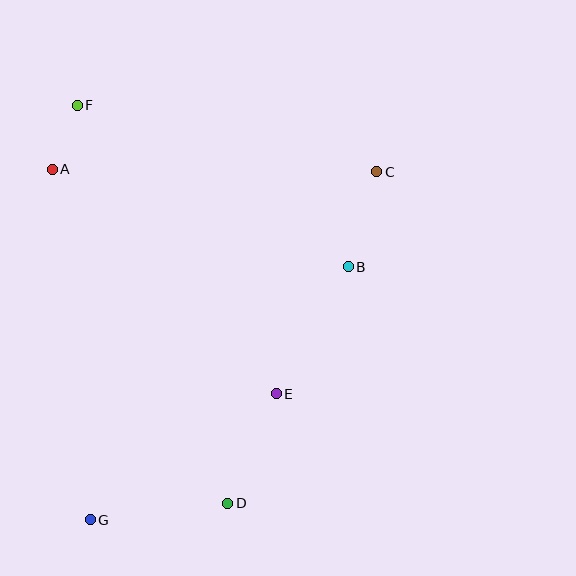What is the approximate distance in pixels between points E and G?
The distance between E and G is approximately 225 pixels.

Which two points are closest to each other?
Points A and F are closest to each other.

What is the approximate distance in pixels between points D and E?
The distance between D and E is approximately 120 pixels.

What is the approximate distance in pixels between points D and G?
The distance between D and G is approximately 139 pixels.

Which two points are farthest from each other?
Points C and G are farthest from each other.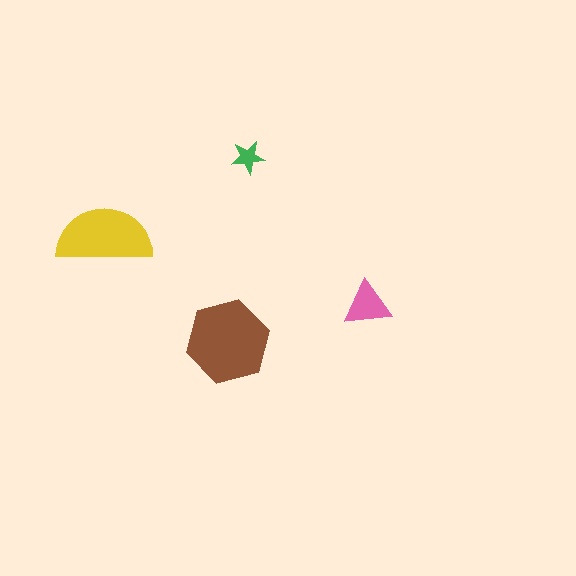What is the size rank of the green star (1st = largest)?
4th.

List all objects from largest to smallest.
The brown hexagon, the yellow semicircle, the pink triangle, the green star.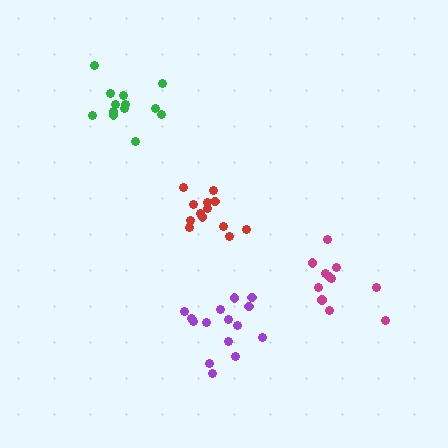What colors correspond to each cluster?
The clusters are colored: magenta, red, green, purple.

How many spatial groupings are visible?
There are 4 spatial groupings.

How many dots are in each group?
Group 1: 11 dots, Group 2: 13 dots, Group 3: 13 dots, Group 4: 15 dots (52 total).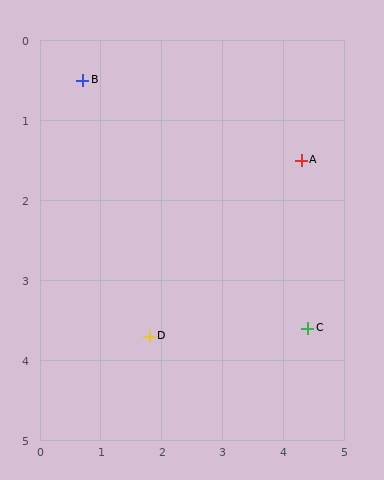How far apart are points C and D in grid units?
Points C and D are about 2.6 grid units apart.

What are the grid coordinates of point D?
Point D is at approximately (1.8, 3.7).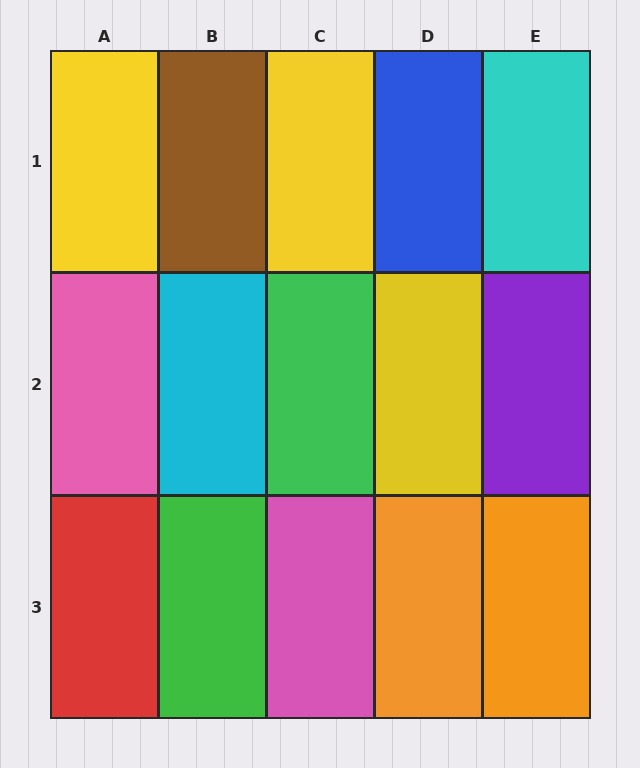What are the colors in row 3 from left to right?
Red, green, pink, orange, orange.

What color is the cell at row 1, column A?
Yellow.